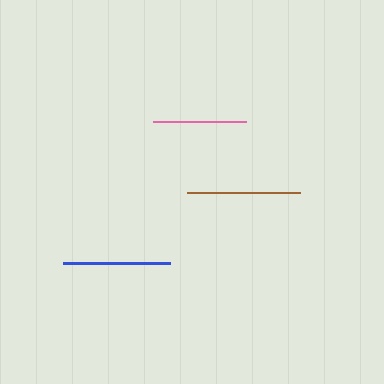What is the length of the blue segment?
The blue segment is approximately 106 pixels long.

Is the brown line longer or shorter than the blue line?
The brown line is longer than the blue line.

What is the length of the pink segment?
The pink segment is approximately 93 pixels long.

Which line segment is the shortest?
The pink line is the shortest at approximately 93 pixels.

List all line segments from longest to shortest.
From longest to shortest: brown, blue, pink.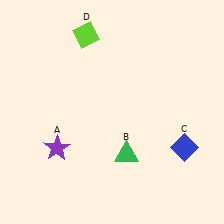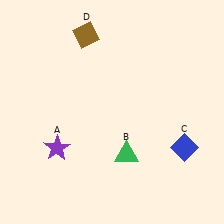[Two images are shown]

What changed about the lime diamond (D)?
In Image 1, D is lime. In Image 2, it changed to brown.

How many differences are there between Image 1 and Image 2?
There is 1 difference between the two images.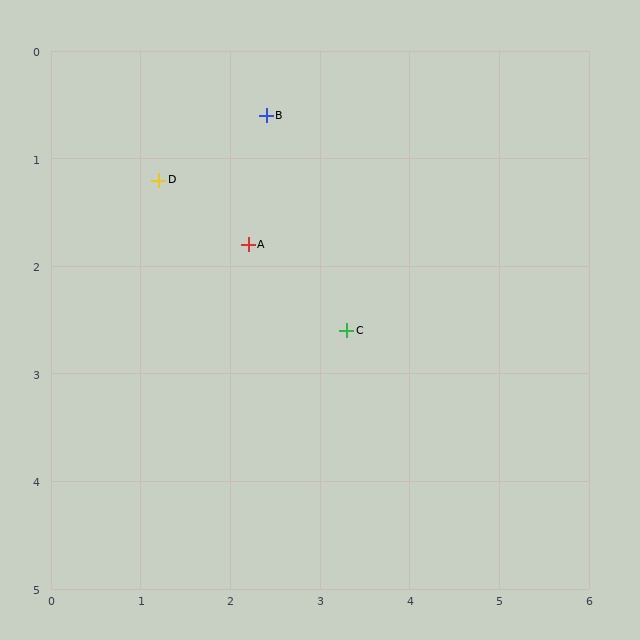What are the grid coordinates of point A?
Point A is at approximately (2.2, 1.8).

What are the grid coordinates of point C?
Point C is at approximately (3.3, 2.6).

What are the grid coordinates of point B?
Point B is at approximately (2.4, 0.6).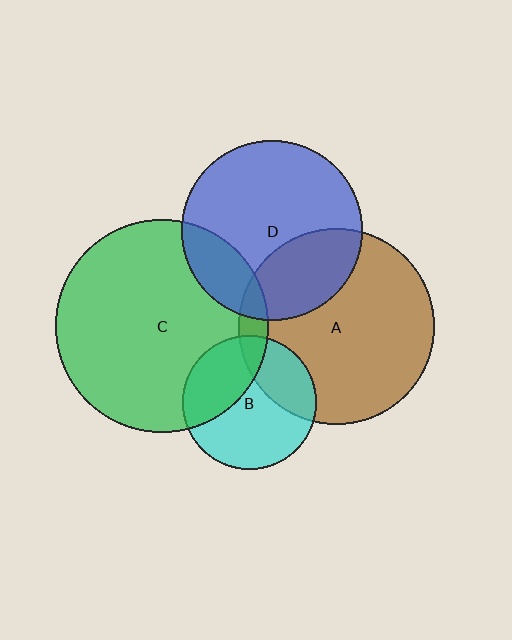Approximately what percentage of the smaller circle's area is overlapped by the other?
Approximately 35%.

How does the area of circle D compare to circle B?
Approximately 1.8 times.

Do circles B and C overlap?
Yes.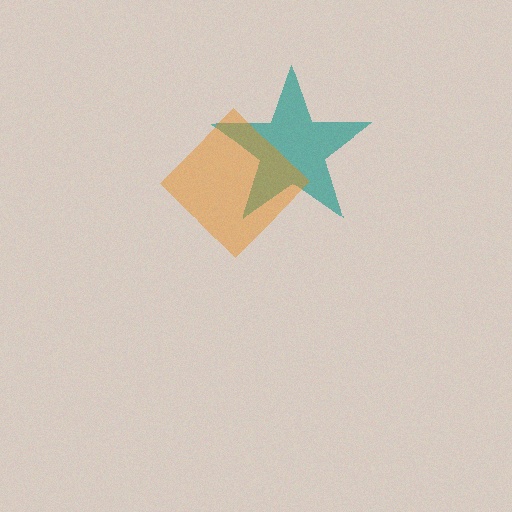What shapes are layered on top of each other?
The layered shapes are: a teal star, an orange diamond.